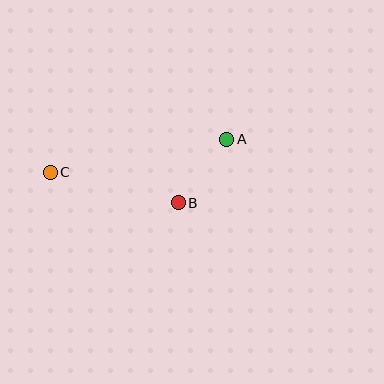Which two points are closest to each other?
Points A and B are closest to each other.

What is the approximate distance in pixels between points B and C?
The distance between B and C is approximately 132 pixels.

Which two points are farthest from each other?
Points A and C are farthest from each other.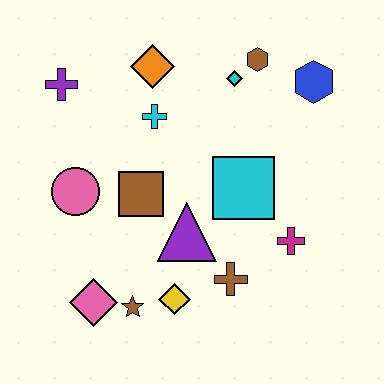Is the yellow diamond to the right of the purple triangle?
No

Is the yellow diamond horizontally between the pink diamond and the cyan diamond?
Yes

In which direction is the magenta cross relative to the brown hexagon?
The magenta cross is below the brown hexagon.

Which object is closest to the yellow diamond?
The brown star is closest to the yellow diamond.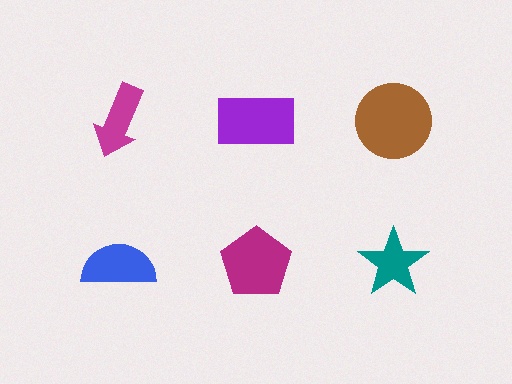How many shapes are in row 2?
3 shapes.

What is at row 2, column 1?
A blue semicircle.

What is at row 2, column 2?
A magenta pentagon.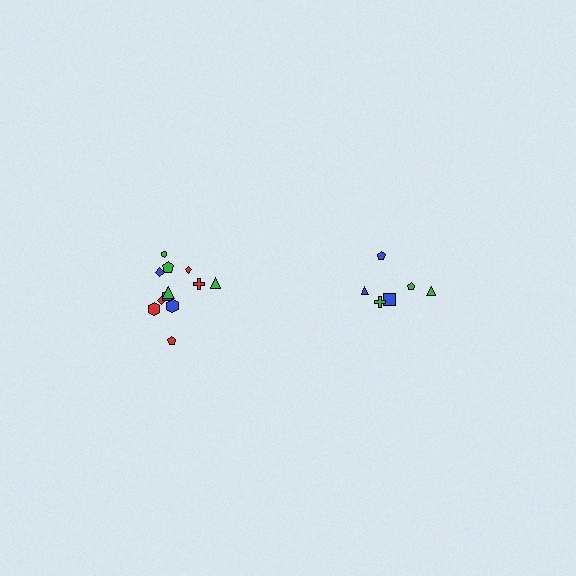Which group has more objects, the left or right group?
The left group.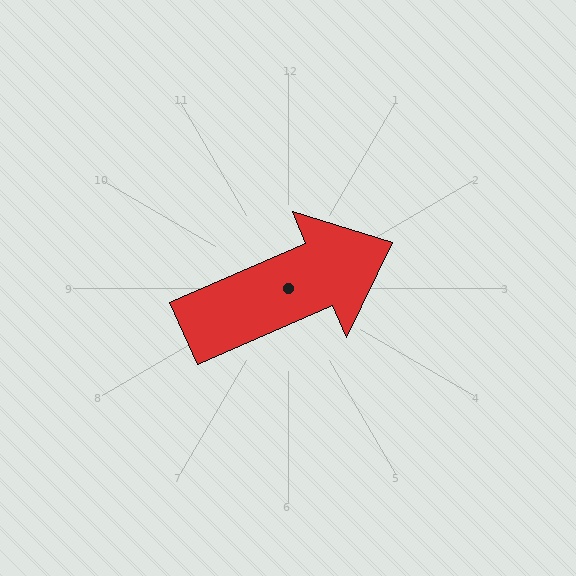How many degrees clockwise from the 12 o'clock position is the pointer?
Approximately 66 degrees.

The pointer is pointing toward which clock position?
Roughly 2 o'clock.